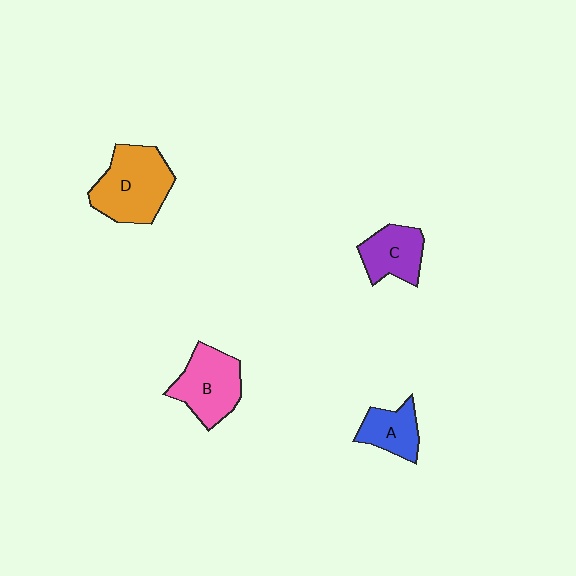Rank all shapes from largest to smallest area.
From largest to smallest: D (orange), B (pink), C (purple), A (blue).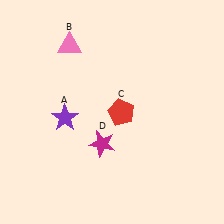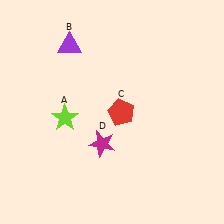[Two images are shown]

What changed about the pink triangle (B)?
In Image 1, B is pink. In Image 2, it changed to purple.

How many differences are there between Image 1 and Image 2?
There are 2 differences between the two images.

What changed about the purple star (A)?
In Image 1, A is purple. In Image 2, it changed to lime.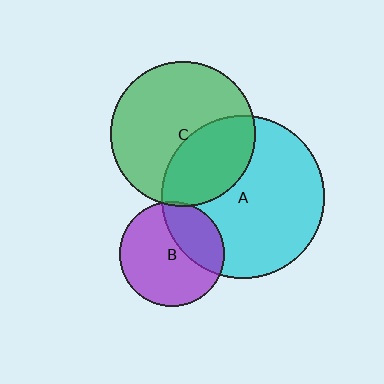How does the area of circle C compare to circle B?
Approximately 1.9 times.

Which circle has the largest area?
Circle A (cyan).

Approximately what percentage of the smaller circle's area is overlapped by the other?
Approximately 35%.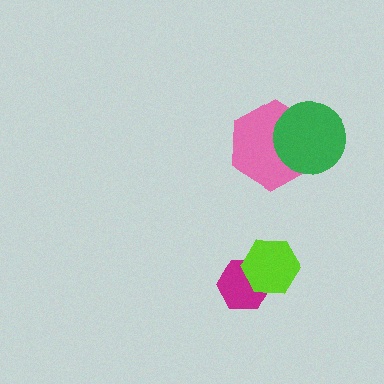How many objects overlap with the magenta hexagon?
1 object overlaps with the magenta hexagon.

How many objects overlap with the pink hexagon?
1 object overlaps with the pink hexagon.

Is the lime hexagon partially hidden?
No, no other shape covers it.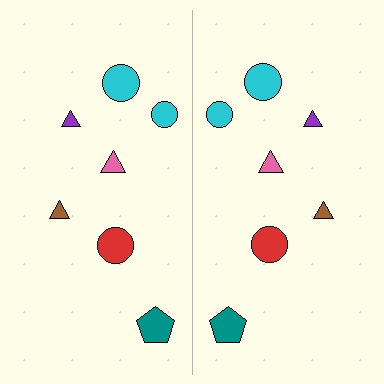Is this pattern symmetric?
Yes, this pattern has bilateral (reflection) symmetry.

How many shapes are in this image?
There are 14 shapes in this image.